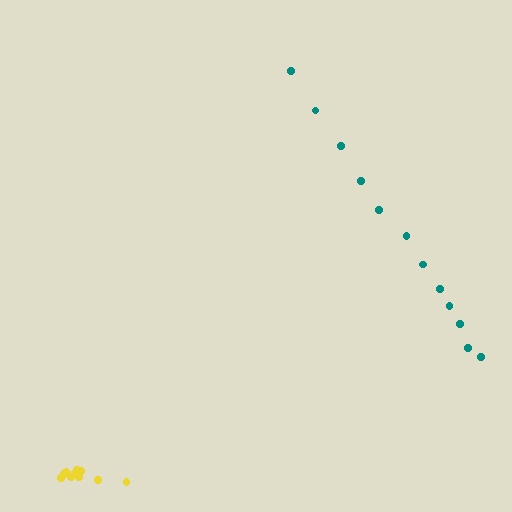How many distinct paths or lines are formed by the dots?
There are 2 distinct paths.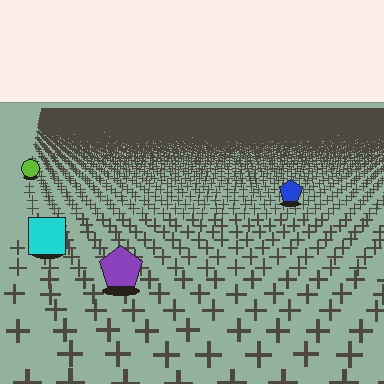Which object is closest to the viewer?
The purple pentagon is closest. The texture marks near it are larger and more spread out.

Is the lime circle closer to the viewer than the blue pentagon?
No. The blue pentagon is closer — you can tell from the texture gradient: the ground texture is coarser near it.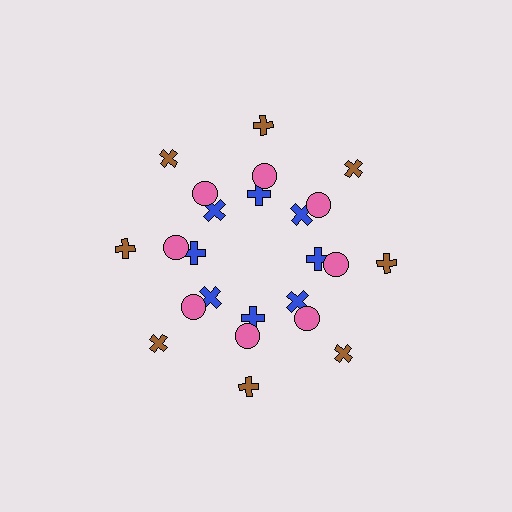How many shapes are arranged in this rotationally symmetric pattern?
There are 24 shapes, arranged in 8 groups of 3.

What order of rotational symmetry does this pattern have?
This pattern has 8-fold rotational symmetry.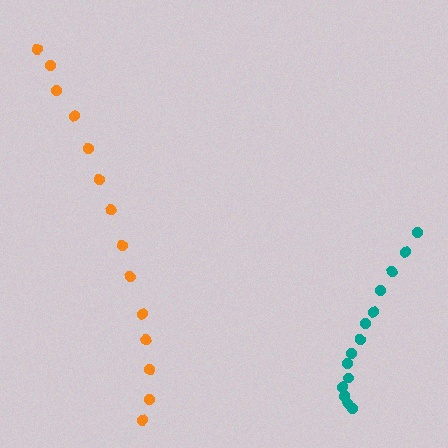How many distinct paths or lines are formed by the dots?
There are 2 distinct paths.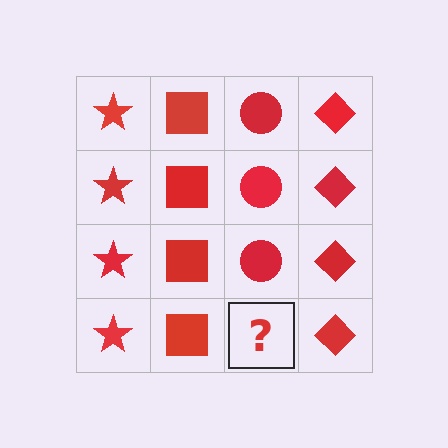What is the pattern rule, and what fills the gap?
The rule is that each column has a consistent shape. The gap should be filled with a red circle.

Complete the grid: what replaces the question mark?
The question mark should be replaced with a red circle.